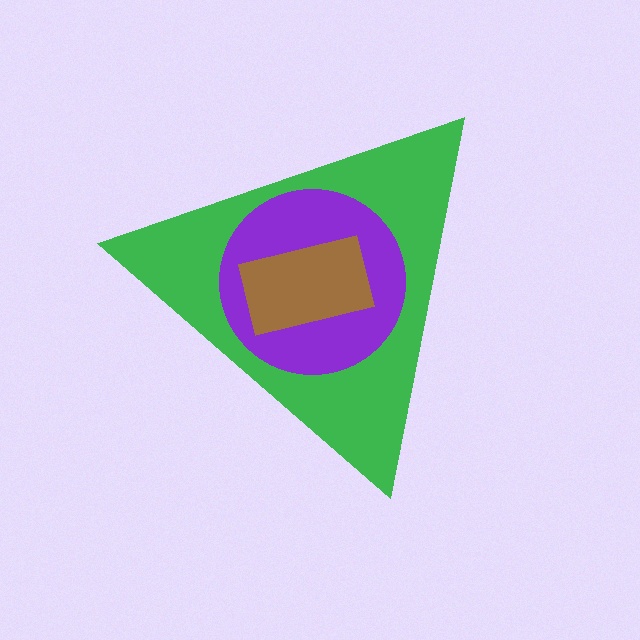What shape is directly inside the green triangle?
The purple circle.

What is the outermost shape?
The green triangle.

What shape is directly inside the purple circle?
The brown rectangle.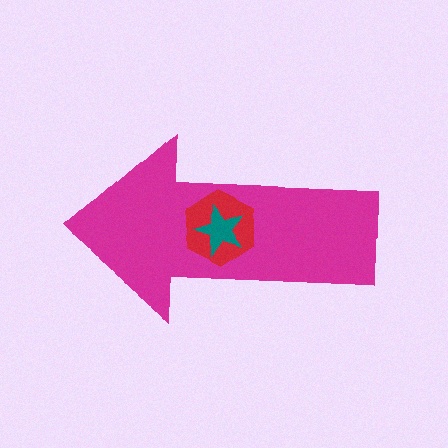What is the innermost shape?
The teal star.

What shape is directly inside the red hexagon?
The teal star.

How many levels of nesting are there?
3.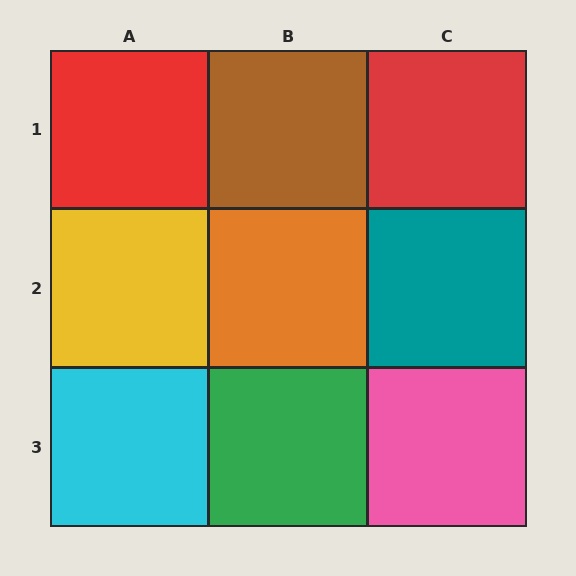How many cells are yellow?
1 cell is yellow.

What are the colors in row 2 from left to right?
Yellow, orange, teal.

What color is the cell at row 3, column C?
Pink.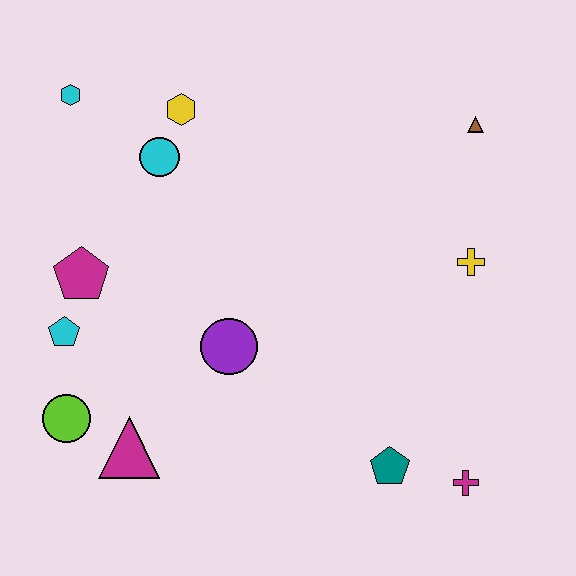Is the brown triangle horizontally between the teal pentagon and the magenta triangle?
No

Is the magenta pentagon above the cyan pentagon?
Yes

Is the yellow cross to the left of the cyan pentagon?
No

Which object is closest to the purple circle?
The magenta triangle is closest to the purple circle.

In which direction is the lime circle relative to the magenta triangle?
The lime circle is to the left of the magenta triangle.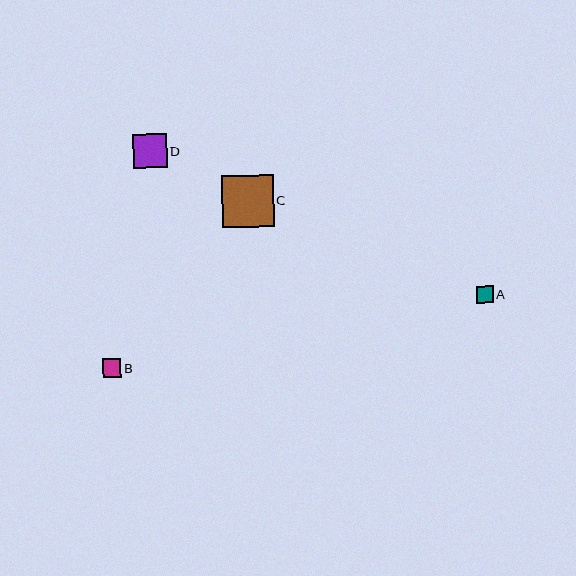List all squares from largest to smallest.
From largest to smallest: C, D, B, A.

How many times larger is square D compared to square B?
Square D is approximately 1.9 times the size of square B.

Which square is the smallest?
Square A is the smallest with a size of approximately 17 pixels.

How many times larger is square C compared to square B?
Square C is approximately 2.8 times the size of square B.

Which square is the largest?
Square C is the largest with a size of approximately 51 pixels.